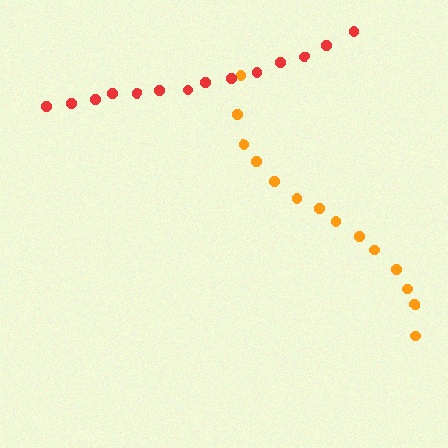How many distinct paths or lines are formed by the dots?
There are 2 distinct paths.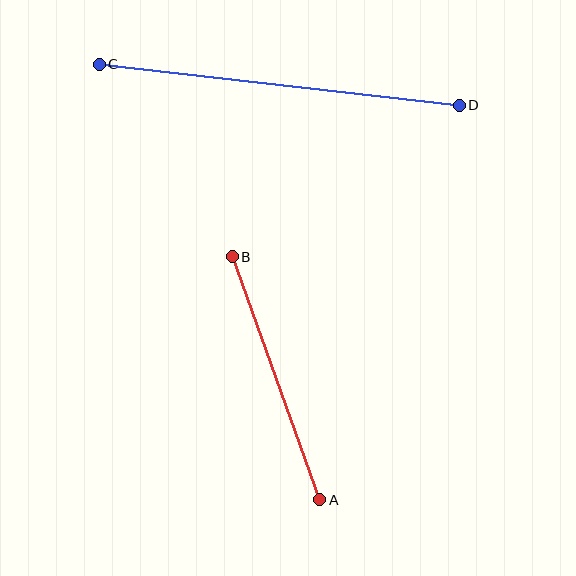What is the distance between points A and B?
The distance is approximately 258 pixels.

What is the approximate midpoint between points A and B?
The midpoint is at approximately (276, 378) pixels.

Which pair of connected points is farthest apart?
Points C and D are farthest apart.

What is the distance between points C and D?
The distance is approximately 362 pixels.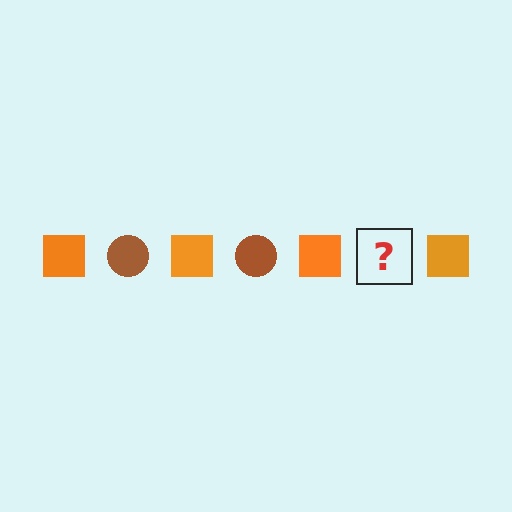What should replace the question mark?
The question mark should be replaced with a brown circle.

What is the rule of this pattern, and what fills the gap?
The rule is that the pattern alternates between orange square and brown circle. The gap should be filled with a brown circle.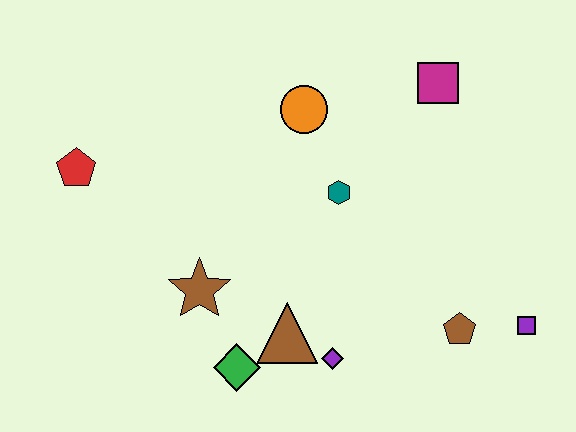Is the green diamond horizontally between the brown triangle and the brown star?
Yes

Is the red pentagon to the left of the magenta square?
Yes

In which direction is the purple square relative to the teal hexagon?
The purple square is to the right of the teal hexagon.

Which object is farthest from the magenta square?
The red pentagon is farthest from the magenta square.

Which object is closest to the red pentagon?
The brown star is closest to the red pentagon.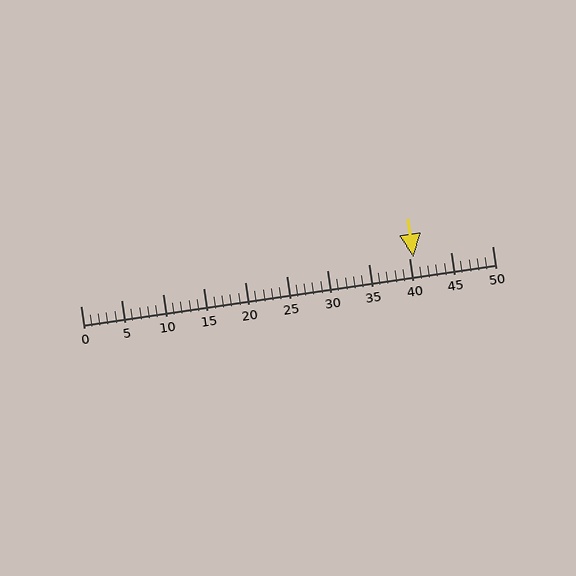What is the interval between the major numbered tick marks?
The major tick marks are spaced 5 units apart.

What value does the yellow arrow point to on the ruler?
The yellow arrow points to approximately 40.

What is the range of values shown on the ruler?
The ruler shows values from 0 to 50.